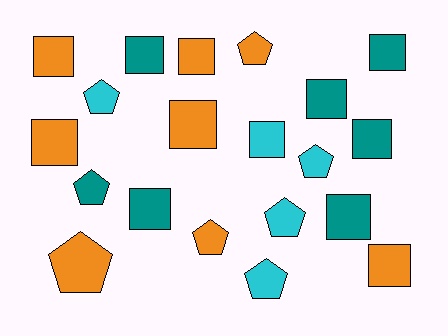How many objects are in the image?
There are 20 objects.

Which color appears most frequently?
Orange, with 8 objects.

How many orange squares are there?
There are 5 orange squares.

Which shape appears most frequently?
Square, with 12 objects.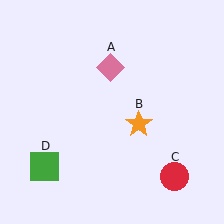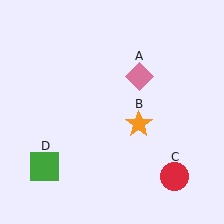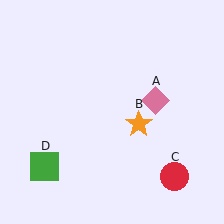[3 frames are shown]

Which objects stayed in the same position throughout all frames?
Orange star (object B) and red circle (object C) and green square (object D) remained stationary.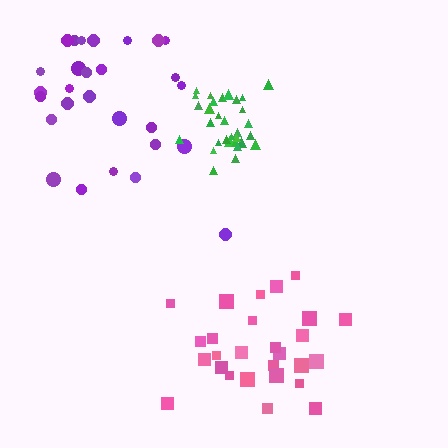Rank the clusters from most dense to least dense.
green, pink, purple.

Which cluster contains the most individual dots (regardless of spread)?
Green (31).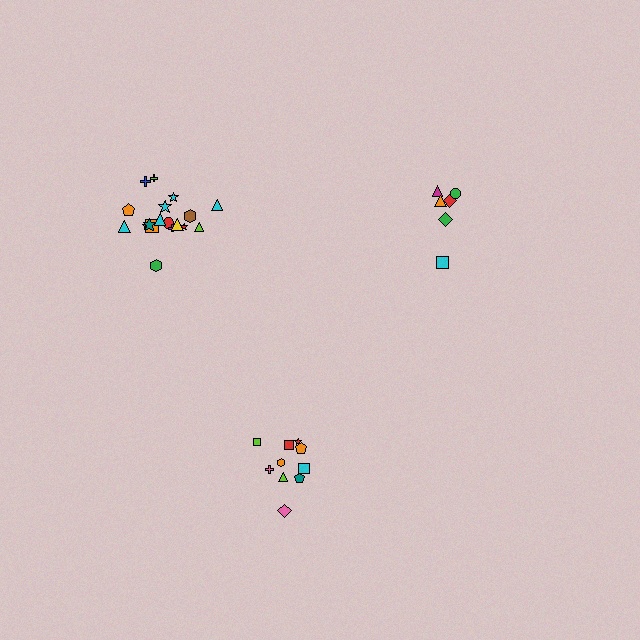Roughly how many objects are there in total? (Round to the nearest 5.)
Roughly 35 objects in total.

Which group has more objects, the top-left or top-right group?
The top-left group.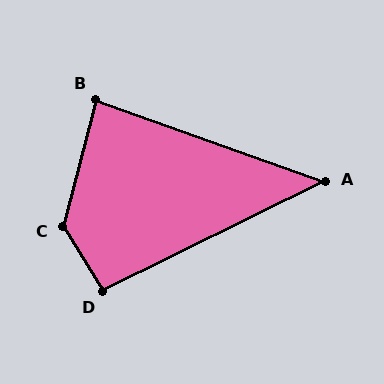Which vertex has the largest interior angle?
C, at approximately 134 degrees.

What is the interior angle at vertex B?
Approximately 85 degrees (acute).